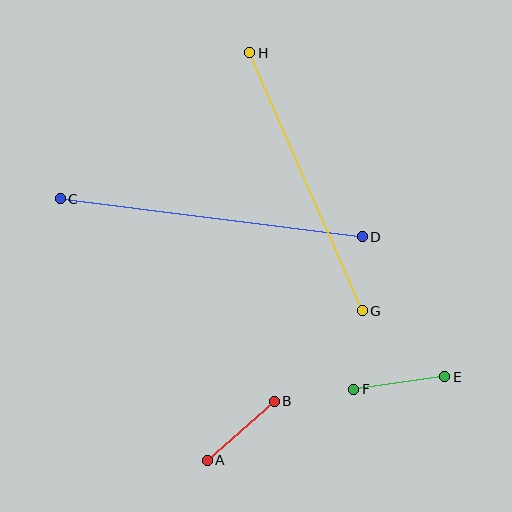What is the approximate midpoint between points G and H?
The midpoint is at approximately (306, 182) pixels.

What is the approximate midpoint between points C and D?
The midpoint is at approximately (211, 218) pixels.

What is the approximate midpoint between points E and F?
The midpoint is at approximately (399, 383) pixels.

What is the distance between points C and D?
The distance is approximately 304 pixels.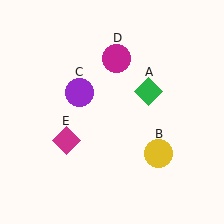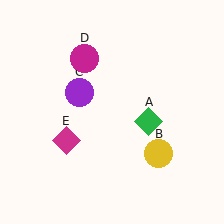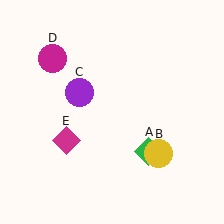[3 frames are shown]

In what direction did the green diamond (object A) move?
The green diamond (object A) moved down.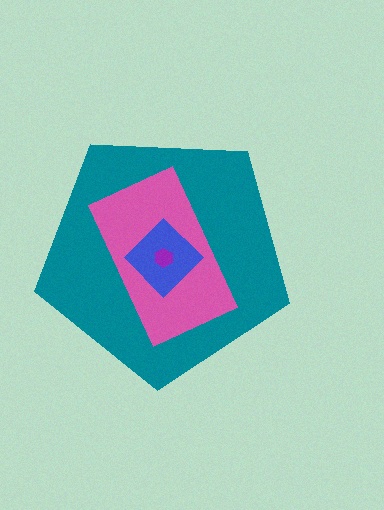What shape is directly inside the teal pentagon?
The pink rectangle.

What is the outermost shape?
The teal pentagon.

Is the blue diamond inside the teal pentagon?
Yes.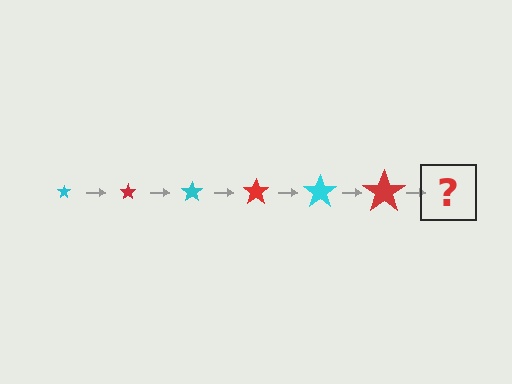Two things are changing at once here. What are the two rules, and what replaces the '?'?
The two rules are that the star grows larger each step and the color cycles through cyan and red. The '?' should be a cyan star, larger than the previous one.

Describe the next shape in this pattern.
It should be a cyan star, larger than the previous one.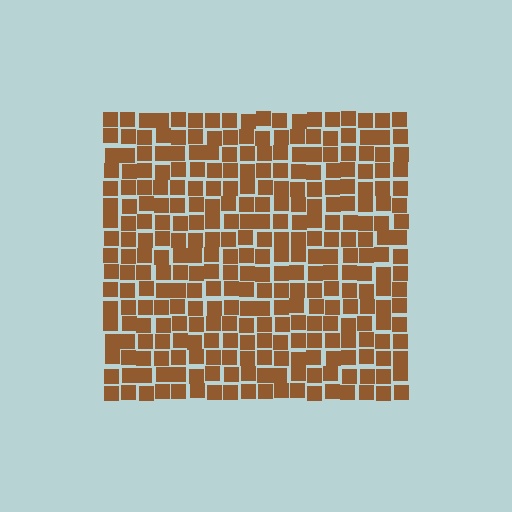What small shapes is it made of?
It is made of small squares.